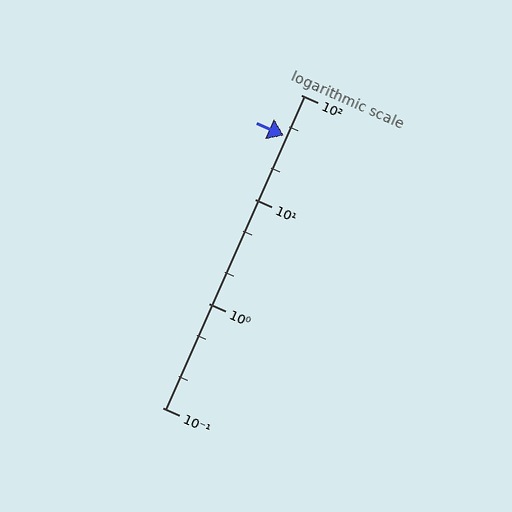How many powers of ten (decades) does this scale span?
The scale spans 3 decades, from 0.1 to 100.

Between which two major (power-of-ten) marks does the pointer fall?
The pointer is between 10 and 100.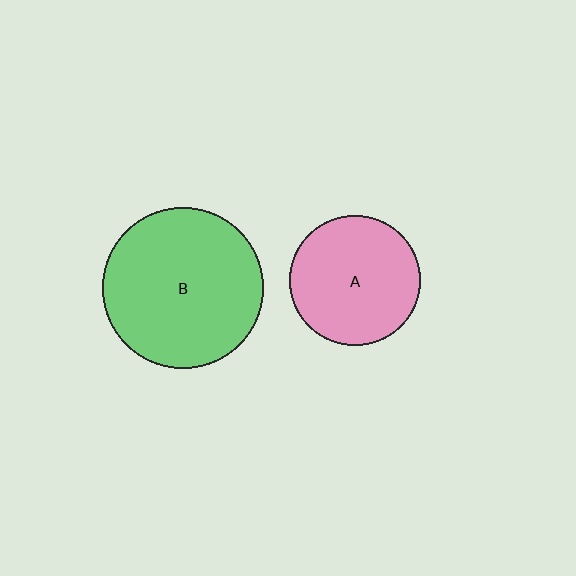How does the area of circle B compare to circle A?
Approximately 1.5 times.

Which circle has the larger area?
Circle B (green).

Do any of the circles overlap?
No, none of the circles overlap.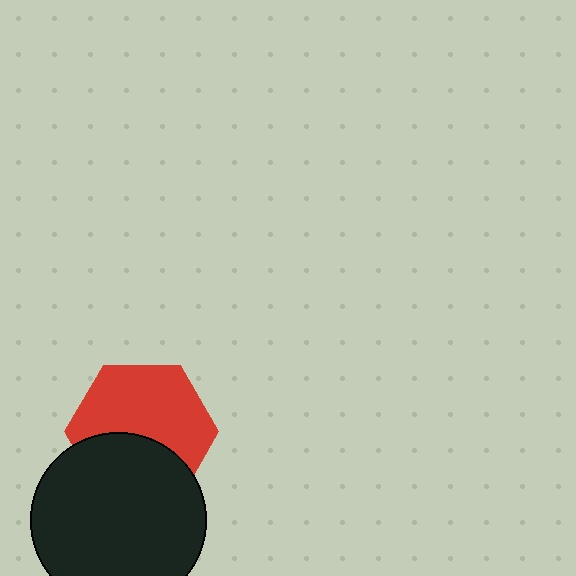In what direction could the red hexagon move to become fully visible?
The red hexagon could move up. That would shift it out from behind the black circle entirely.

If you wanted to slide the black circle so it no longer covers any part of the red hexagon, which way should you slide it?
Slide it down — that is the most direct way to separate the two shapes.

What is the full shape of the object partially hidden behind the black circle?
The partially hidden object is a red hexagon.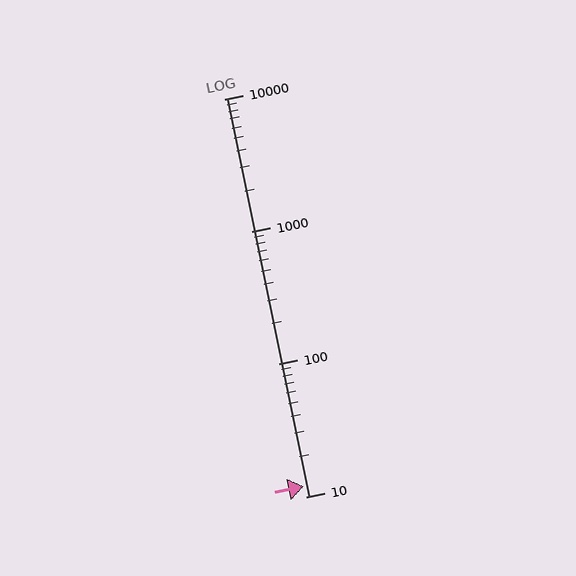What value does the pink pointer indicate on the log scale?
The pointer indicates approximately 12.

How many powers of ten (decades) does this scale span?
The scale spans 3 decades, from 10 to 10000.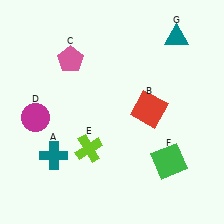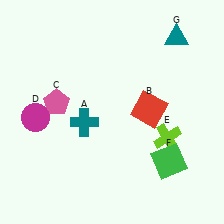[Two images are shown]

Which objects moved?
The objects that moved are: the teal cross (A), the pink pentagon (C), the lime cross (E).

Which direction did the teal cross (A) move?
The teal cross (A) moved up.